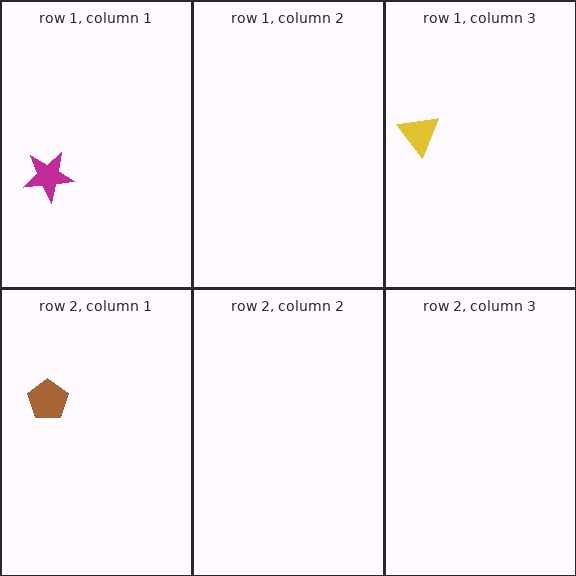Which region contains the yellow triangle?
The row 1, column 3 region.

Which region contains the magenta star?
The row 1, column 1 region.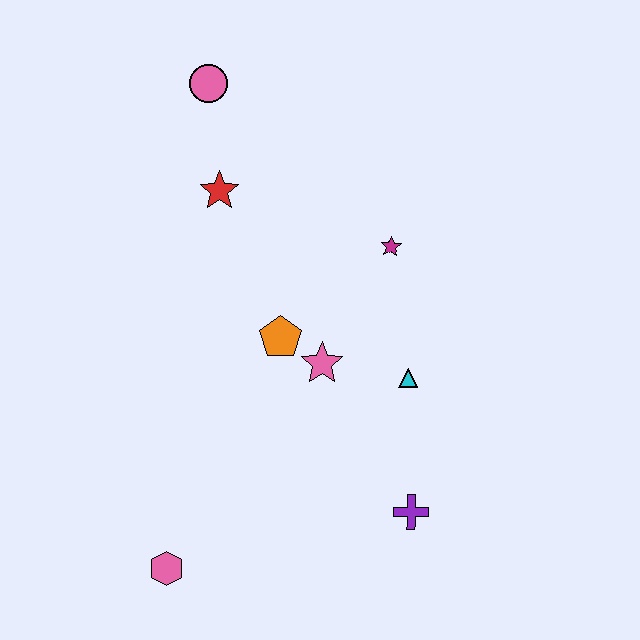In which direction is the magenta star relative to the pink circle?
The magenta star is to the right of the pink circle.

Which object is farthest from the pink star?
The pink circle is farthest from the pink star.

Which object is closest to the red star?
The pink circle is closest to the red star.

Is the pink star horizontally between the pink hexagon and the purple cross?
Yes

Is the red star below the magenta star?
No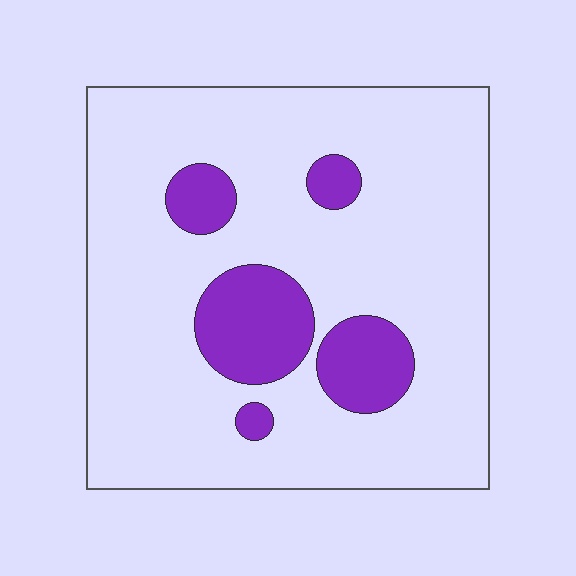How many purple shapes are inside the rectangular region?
5.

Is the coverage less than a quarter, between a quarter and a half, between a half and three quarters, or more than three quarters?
Less than a quarter.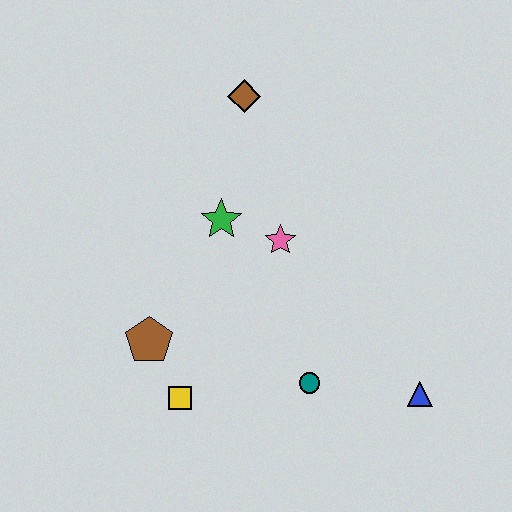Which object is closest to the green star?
The pink star is closest to the green star.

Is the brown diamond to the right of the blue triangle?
No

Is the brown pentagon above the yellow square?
Yes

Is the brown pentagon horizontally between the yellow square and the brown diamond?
No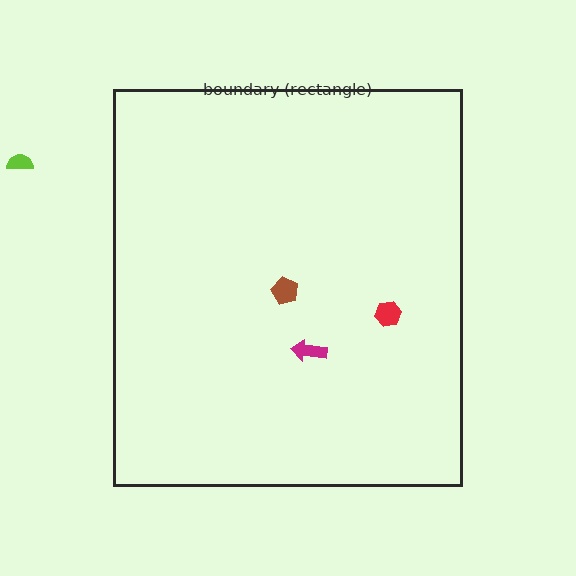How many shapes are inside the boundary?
3 inside, 1 outside.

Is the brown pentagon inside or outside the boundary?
Inside.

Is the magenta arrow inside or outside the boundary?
Inside.